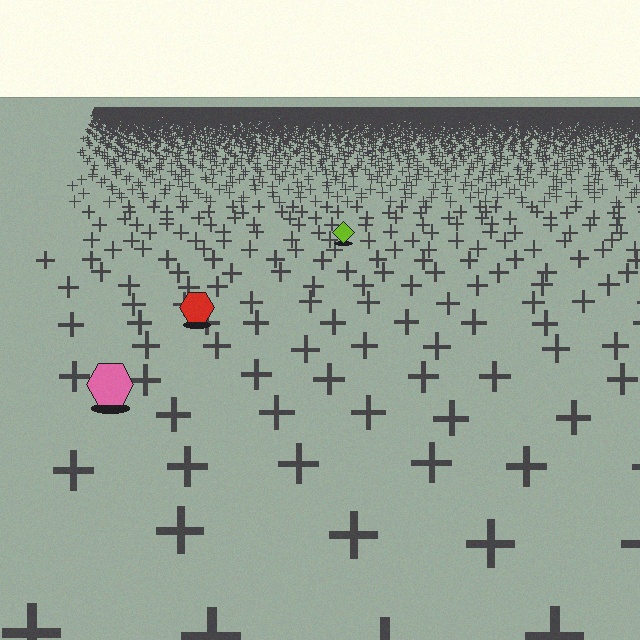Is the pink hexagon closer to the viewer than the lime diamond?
Yes. The pink hexagon is closer — you can tell from the texture gradient: the ground texture is coarser near it.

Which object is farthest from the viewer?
The lime diamond is farthest from the viewer. It appears smaller and the ground texture around it is denser.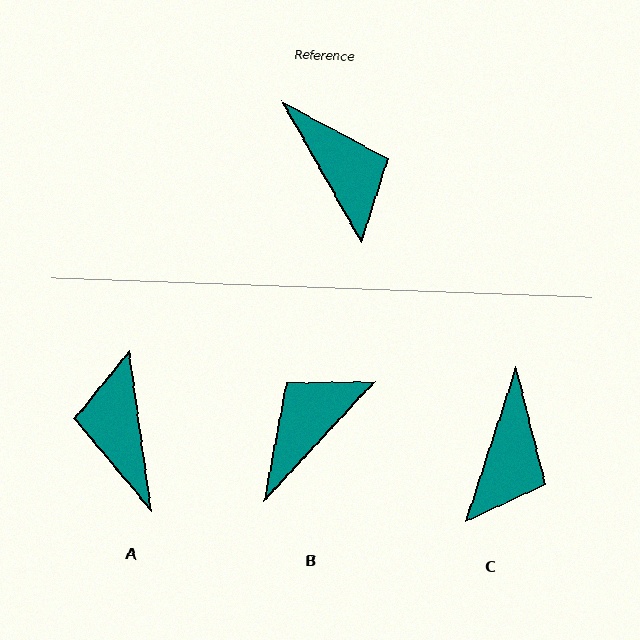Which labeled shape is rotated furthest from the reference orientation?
A, about 158 degrees away.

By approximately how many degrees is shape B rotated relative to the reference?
Approximately 108 degrees counter-clockwise.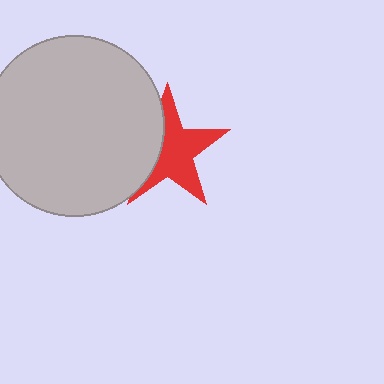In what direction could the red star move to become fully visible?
The red star could move right. That would shift it out from behind the light gray circle entirely.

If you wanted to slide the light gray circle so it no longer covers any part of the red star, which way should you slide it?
Slide it left — that is the most direct way to separate the two shapes.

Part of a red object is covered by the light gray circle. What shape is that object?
It is a star.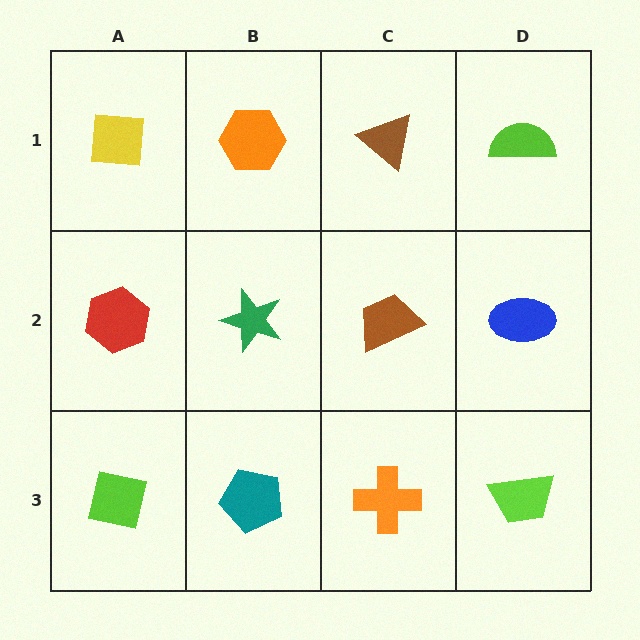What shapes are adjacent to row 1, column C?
A brown trapezoid (row 2, column C), an orange hexagon (row 1, column B), a lime semicircle (row 1, column D).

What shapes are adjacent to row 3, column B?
A green star (row 2, column B), a lime square (row 3, column A), an orange cross (row 3, column C).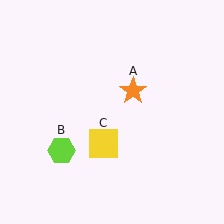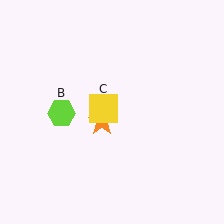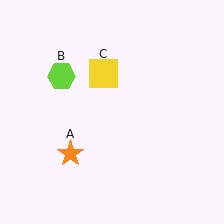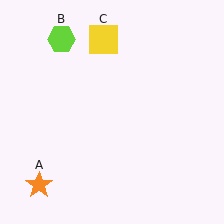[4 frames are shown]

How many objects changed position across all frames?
3 objects changed position: orange star (object A), lime hexagon (object B), yellow square (object C).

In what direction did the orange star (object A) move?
The orange star (object A) moved down and to the left.